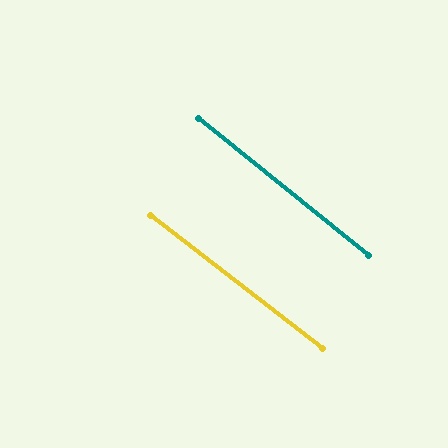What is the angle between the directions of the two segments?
Approximately 1 degree.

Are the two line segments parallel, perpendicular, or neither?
Parallel — their directions differ by only 1.3°.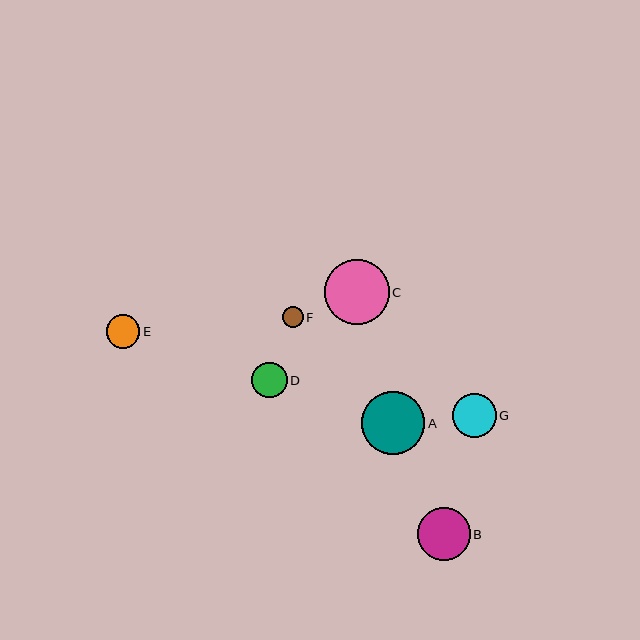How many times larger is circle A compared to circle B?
Circle A is approximately 1.2 times the size of circle B.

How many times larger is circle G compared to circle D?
Circle G is approximately 1.2 times the size of circle D.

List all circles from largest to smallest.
From largest to smallest: C, A, B, G, D, E, F.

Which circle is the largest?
Circle C is the largest with a size of approximately 64 pixels.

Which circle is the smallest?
Circle F is the smallest with a size of approximately 21 pixels.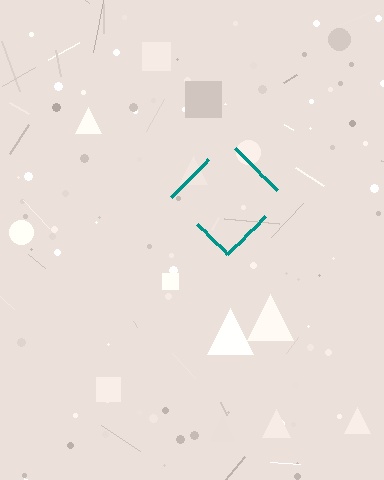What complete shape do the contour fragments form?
The contour fragments form a diamond.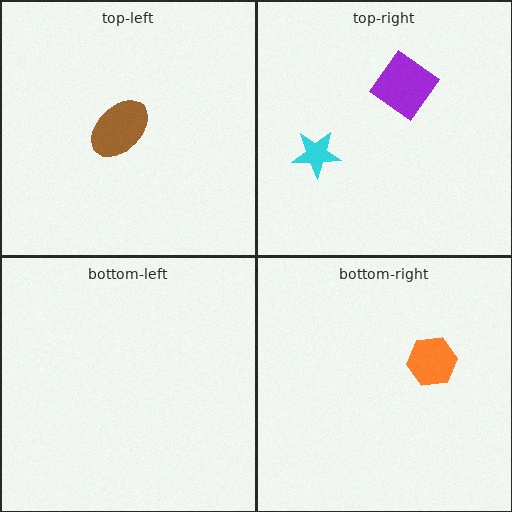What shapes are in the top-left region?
The brown ellipse.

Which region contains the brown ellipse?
The top-left region.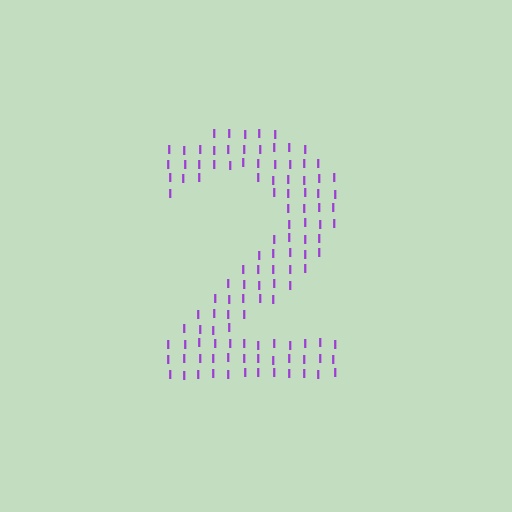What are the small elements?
The small elements are letter I's.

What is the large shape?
The large shape is the digit 2.